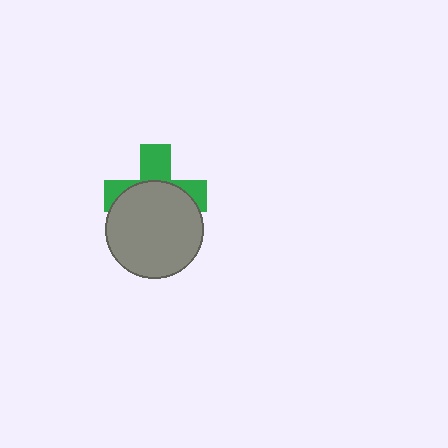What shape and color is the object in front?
The object in front is a gray circle.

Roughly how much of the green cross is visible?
A small part of it is visible (roughly 42%).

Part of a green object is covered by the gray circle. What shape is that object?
It is a cross.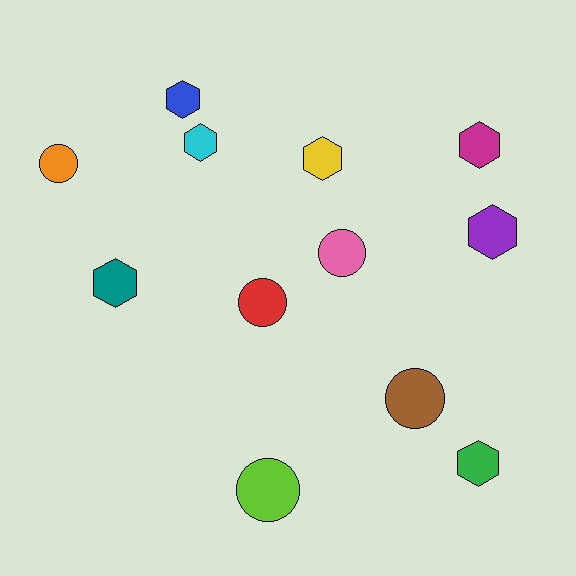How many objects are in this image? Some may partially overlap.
There are 12 objects.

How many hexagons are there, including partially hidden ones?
There are 7 hexagons.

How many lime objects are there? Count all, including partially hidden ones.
There is 1 lime object.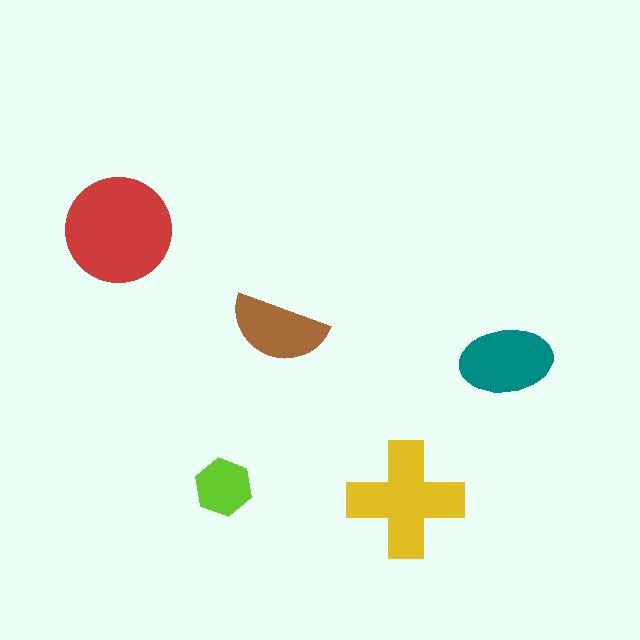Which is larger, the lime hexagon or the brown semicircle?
The brown semicircle.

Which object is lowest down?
The yellow cross is bottommost.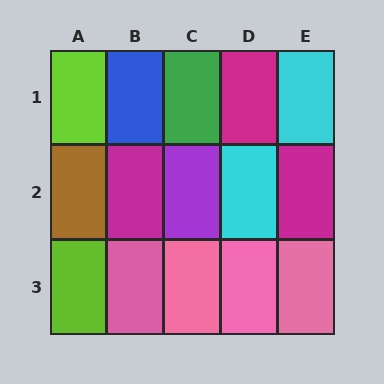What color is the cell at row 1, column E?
Cyan.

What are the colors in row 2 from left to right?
Brown, magenta, purple, cyan, magenta.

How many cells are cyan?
2 cells are cyan.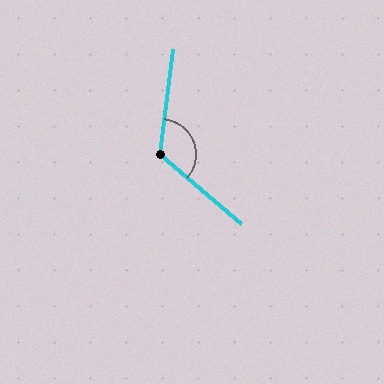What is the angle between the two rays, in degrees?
Approximately 123 degrees.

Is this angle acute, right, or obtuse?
It is obtuse.